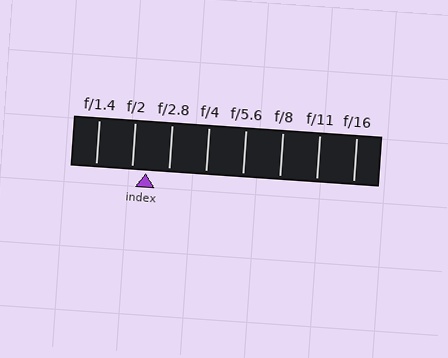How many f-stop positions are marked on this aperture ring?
There are 8 f-stop positions marked.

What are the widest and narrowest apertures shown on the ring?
The widest aperture shown is f/1.4 and the narrowest is f/16.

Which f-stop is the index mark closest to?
The index mark is closest to f/2.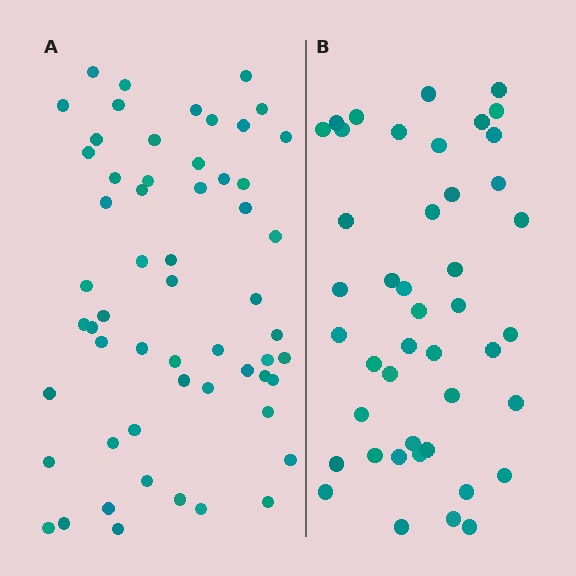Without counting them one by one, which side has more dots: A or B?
Region A (the left region) has more dots.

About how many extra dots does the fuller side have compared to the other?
Region A has approximately 15 more dots than region B.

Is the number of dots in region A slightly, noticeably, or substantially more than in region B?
Region A has noticeably more, but not dramatically so. The ratio is roughly 1.3 to 1.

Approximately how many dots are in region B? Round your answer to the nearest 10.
About 40 dots. (The exact count is 44, which rounds to 40.)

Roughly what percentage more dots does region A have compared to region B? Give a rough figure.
About 30% more.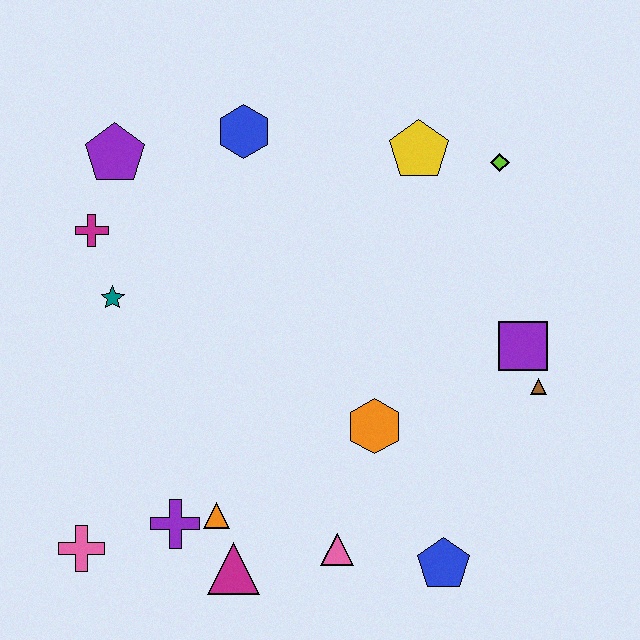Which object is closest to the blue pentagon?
The pink triangle is closest to the blue pentagon.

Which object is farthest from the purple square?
The pink cross is farthest from the purple square.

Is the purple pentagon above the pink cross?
Yes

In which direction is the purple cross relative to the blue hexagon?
The purple cross is below the blue hexagon.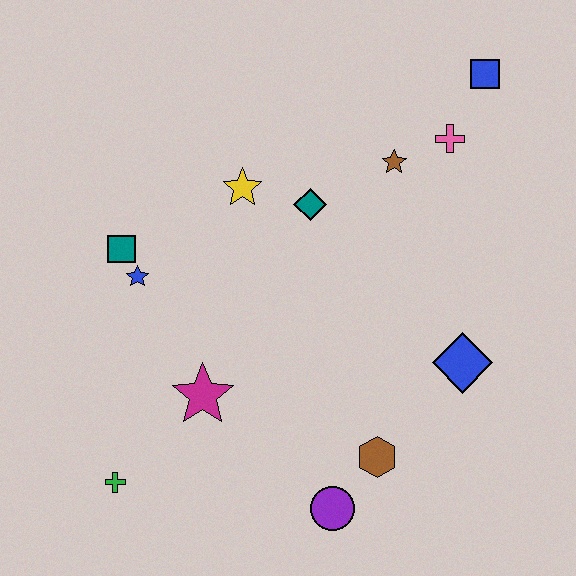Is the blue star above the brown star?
No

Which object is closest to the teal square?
The blue star is closest to the teal square.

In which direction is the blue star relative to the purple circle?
The blue star is above the purple circle.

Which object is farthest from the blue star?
The blue square is farthest from the blue star.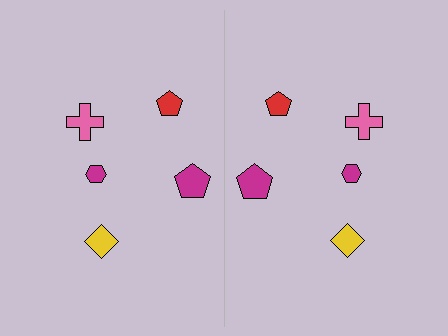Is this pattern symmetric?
Yes, this pattern has bilateral (reflection) symmetry.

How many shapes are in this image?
There are 10 shapes in this image.